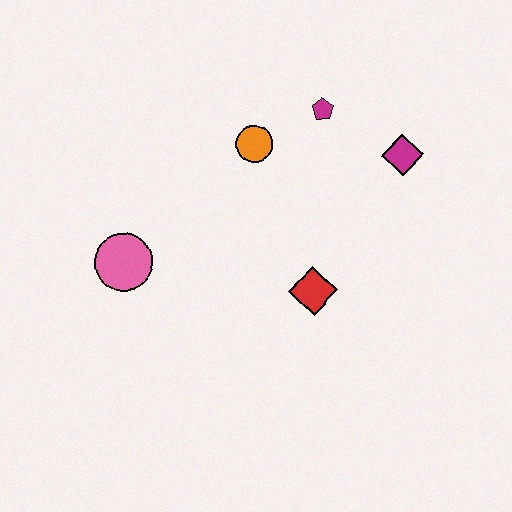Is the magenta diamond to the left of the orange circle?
No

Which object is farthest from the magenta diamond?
The pink circle is farthest from the magenta diamond.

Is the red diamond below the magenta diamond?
Yes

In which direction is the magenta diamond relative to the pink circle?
The magenta diamond is to the right of the pink circle.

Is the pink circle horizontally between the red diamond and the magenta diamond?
No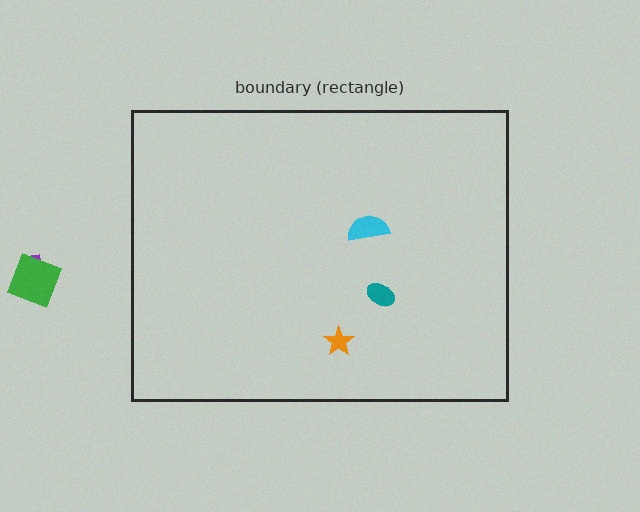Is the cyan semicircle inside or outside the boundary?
Inside.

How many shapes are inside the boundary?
3 inside, 2 outside.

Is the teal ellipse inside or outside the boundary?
Inside.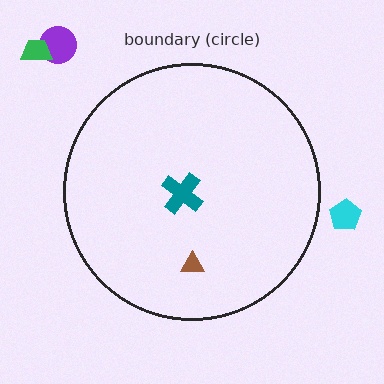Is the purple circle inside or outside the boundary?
Outside.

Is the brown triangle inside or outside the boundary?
Inside.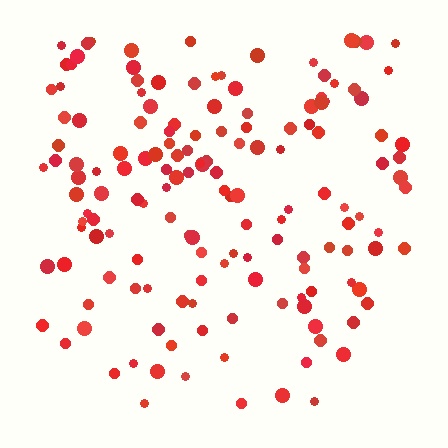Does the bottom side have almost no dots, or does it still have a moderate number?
Still a moderate number, just noticeably fewer than the top.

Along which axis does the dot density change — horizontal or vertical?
Vertical.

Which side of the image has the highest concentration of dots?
The top.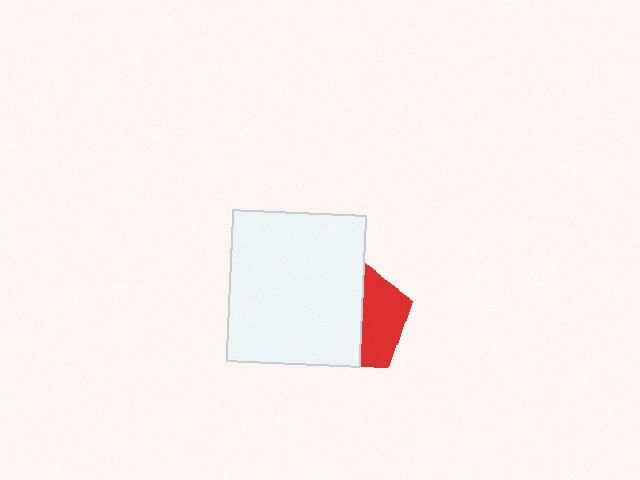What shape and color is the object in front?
The object in front is a white rectangle.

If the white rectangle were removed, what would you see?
You would see the complete red pentagon.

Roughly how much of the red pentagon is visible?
A small part of it is visible (roughly 41%).